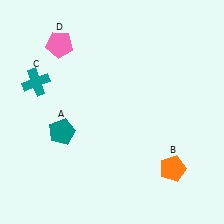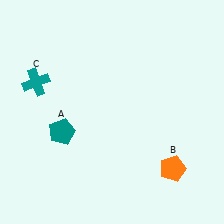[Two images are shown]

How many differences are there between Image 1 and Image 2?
There is 1 difference between the two images.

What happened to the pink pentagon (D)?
The pink pentagon (D) was removed in Image 2. It was in the top-left area of Image 1.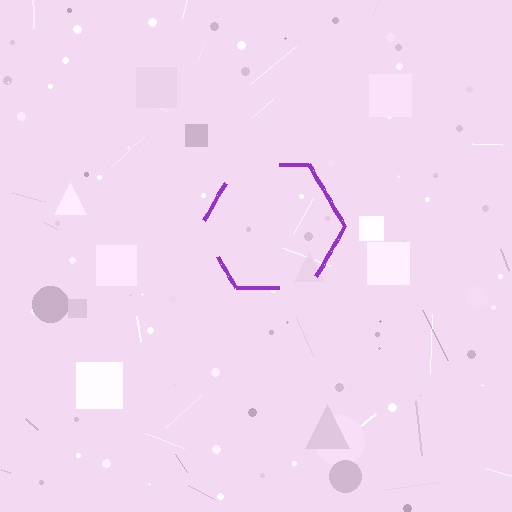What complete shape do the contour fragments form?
The contour fragments form a hexagon.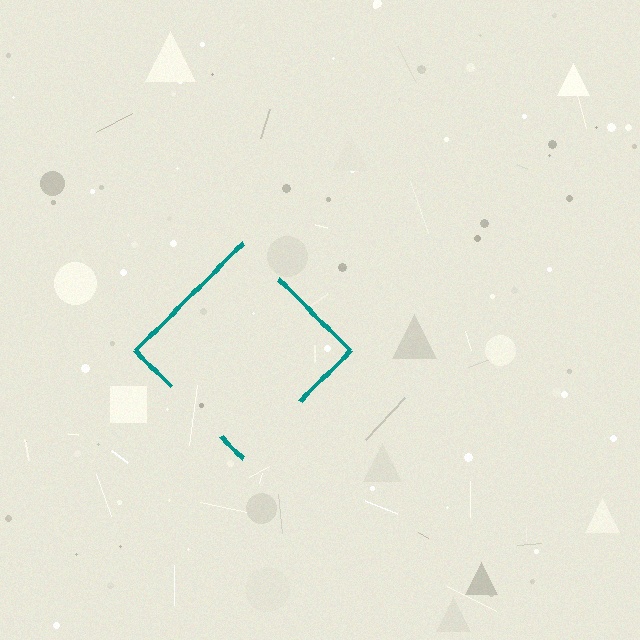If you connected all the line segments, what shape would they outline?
They would outline a diamond.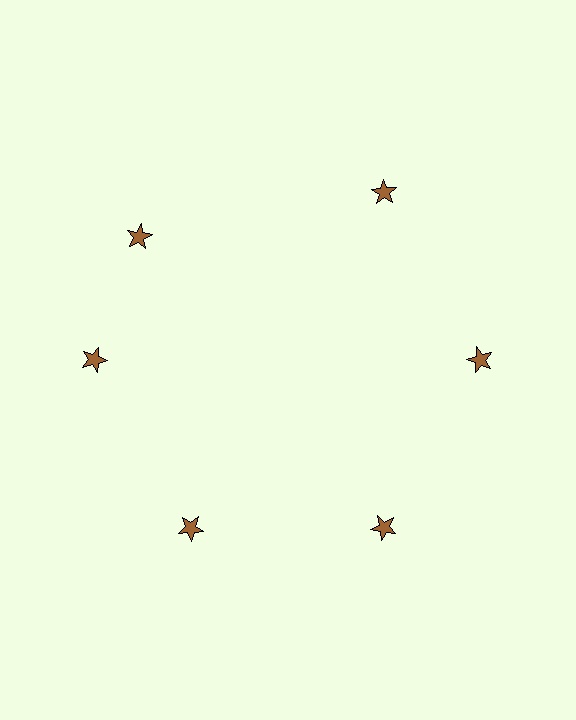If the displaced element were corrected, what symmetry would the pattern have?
It would have 6-fold rotational symmetry — the pattern would map onto itself every 60 degrees.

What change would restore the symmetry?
The symmetry would be restored by rotating it back into even spacing with its neighbors so that all 6 stars sit at equal angles and equal distance from the center.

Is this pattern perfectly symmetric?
No. The 6 brown stars are arranged in a ring, but one element near the 11 o'clock position is rotated out of alignment along the ring, breaking the 6-fold rotational symmetry.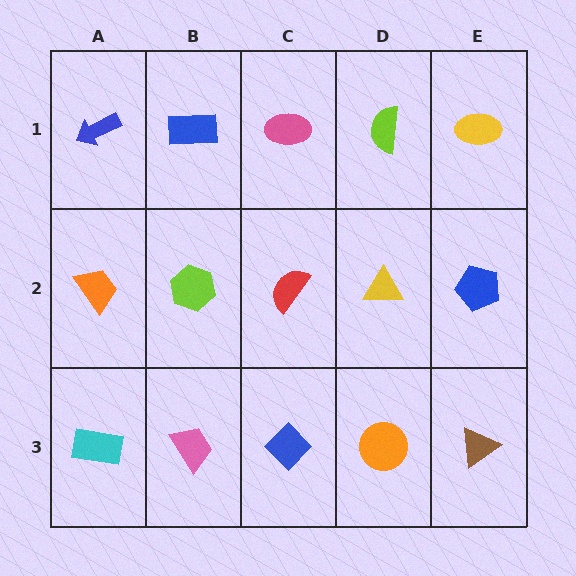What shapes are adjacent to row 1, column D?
A yellow triangle (row 2, column D), a pink ellipse (row 1, column C), a yellow ellipse (row 1, column E).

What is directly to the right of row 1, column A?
A blue rectangle.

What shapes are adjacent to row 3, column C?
A red semicircle (row 2, column C), a pink trapezoid (row 3, column B), an orange circle (row 3, column D).